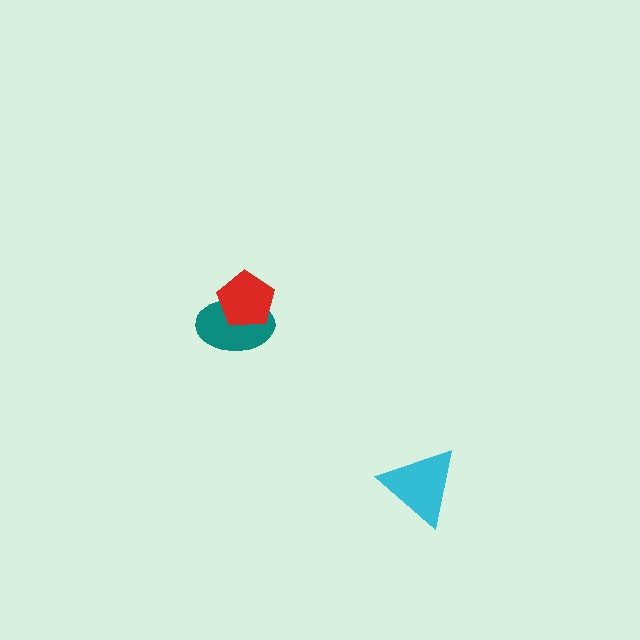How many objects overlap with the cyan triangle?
0 objects overlap with the cyan triangle.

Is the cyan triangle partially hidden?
No, no other shape covers it.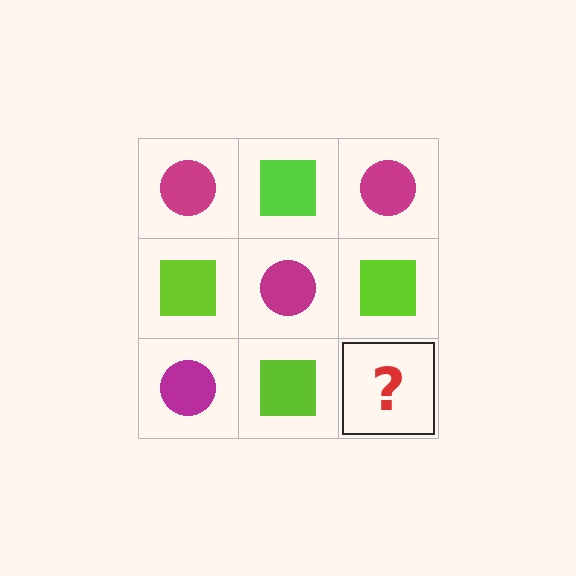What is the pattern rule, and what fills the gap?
The rule is that it alternates magenta circle and lime square in a checkerboard pattern. The gap should be filled with a magenta circle.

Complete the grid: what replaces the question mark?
The question mark should be replaced with a magenta circle.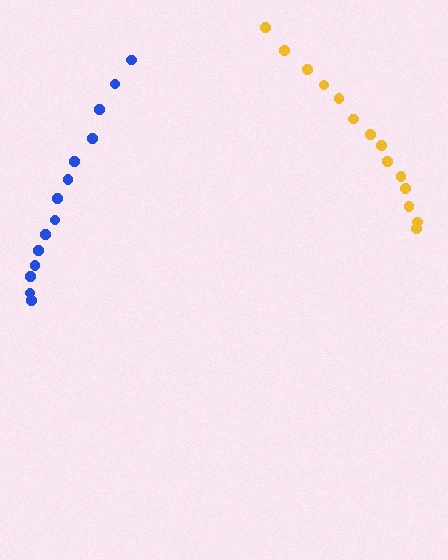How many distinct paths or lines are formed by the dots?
There are 2 distinct paths.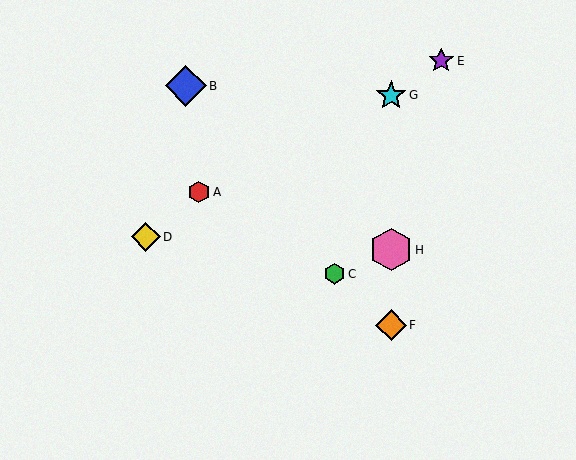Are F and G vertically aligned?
Yes, both are at x≈391.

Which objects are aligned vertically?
Objects F, G, H are aligned vertically.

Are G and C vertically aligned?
No, G is at x≈391 and C is at x≈334.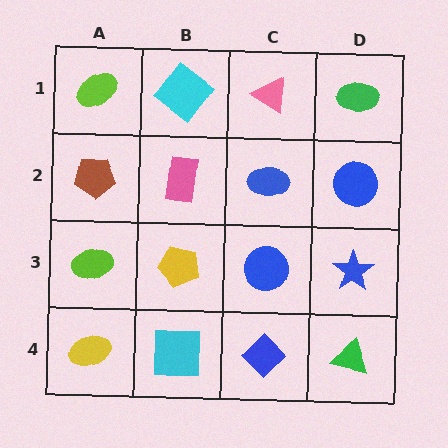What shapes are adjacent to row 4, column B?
A yellow pentagon (row 3, column B), a yellow ellipse (row 4, column A), a blue diamond (row 4, column C).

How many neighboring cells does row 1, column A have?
2.